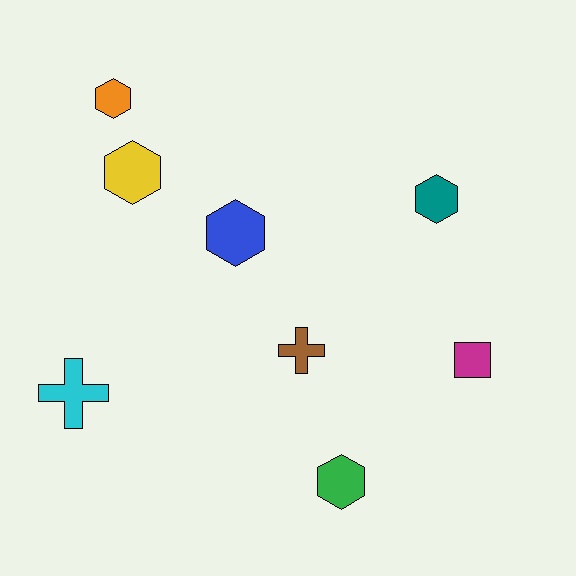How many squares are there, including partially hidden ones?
There is 1 square.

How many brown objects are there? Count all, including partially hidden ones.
There is 1 brown object.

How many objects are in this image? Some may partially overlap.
There are 8 objects.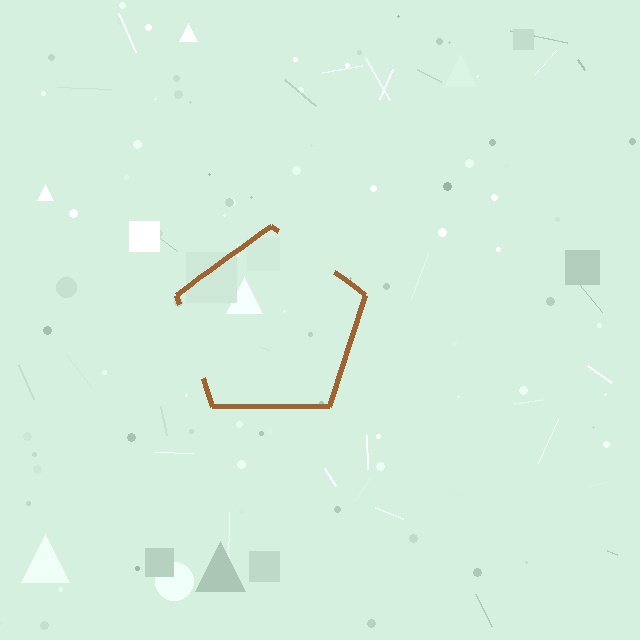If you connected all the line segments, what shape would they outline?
They would outline a pentagon.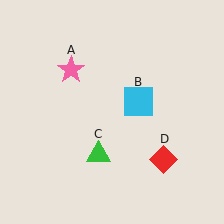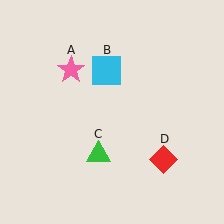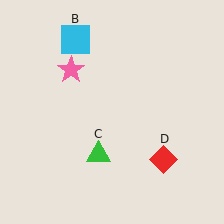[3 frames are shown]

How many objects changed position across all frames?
1 object changed position: cyan square (object B).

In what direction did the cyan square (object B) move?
The cyan square (object B) moved up and to the left.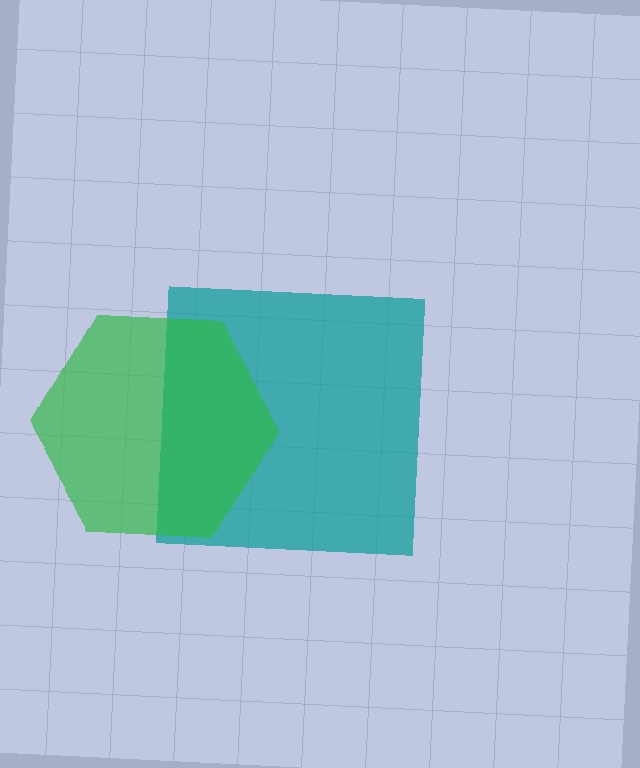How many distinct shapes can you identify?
There are 2 distinct shapes: a teal square, a green hexagon.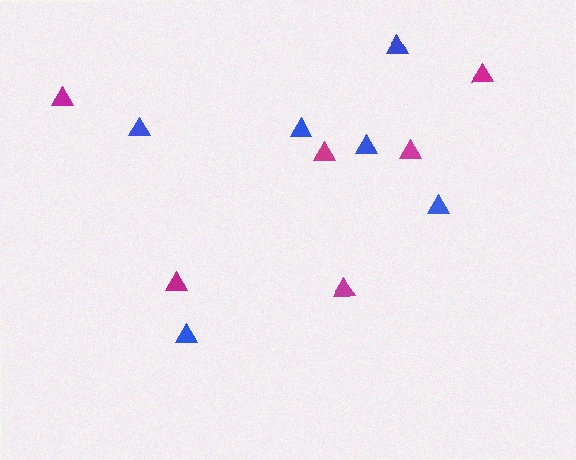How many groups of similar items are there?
There are 2 groups: one group of magenta triangles (6) and one group of blue triangles (6).